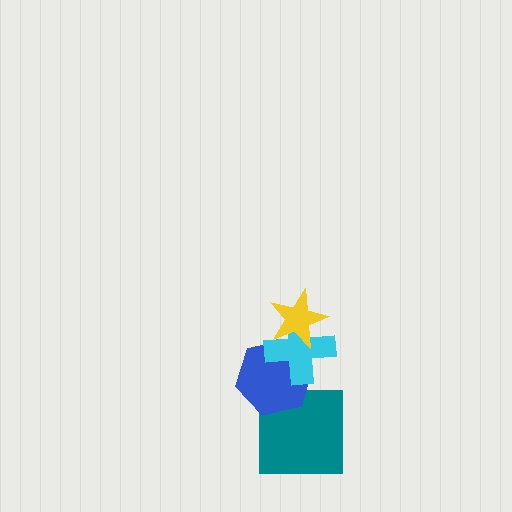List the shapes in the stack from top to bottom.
From top to bottom: the yellow star, the cyan cross, the blue hexagon, the teal square.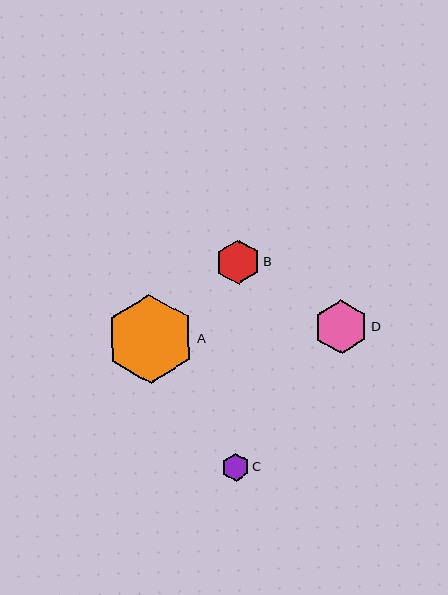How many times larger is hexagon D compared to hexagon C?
Hexagon D is approximately 2.0 times the size of hexagon C.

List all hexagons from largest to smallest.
From largest to smallest: A, D, B, C.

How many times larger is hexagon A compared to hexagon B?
Hexagon A is approximately 2.0 times the size of hexagon B.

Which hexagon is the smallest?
Hexagon C is the smallest with a size of approximately 27 pixels.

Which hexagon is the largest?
Hexagon A is the largest with a size of approximately 89 pixels.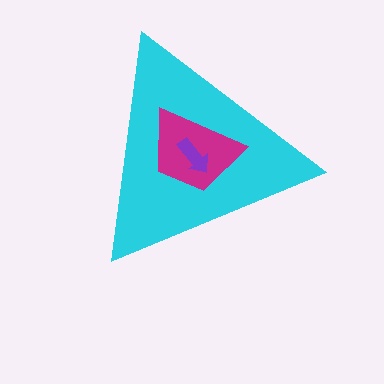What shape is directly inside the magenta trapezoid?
The purple arrow.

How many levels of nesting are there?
3.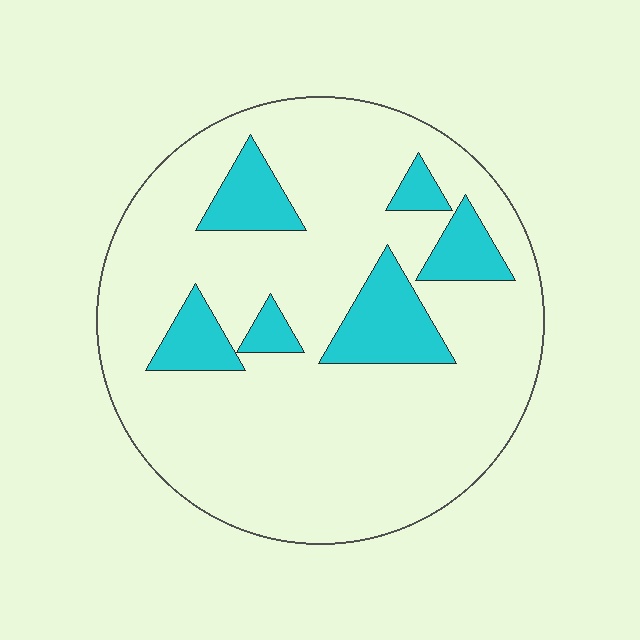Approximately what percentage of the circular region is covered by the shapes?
Approximately 15%.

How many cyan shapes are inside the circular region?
6.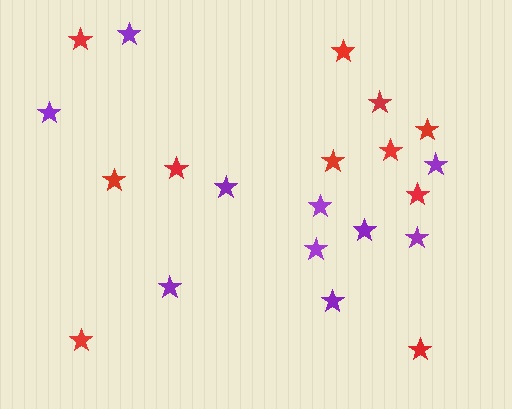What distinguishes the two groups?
There are 2 groups: one group of red stars (11) and one group of purple stars (10).